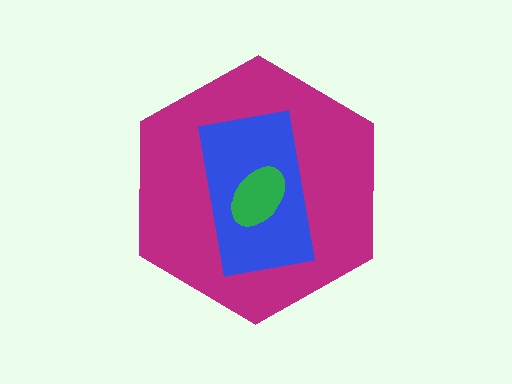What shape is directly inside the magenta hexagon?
The blue rectangle.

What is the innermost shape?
The green ellipse.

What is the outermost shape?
The magenta hexagon.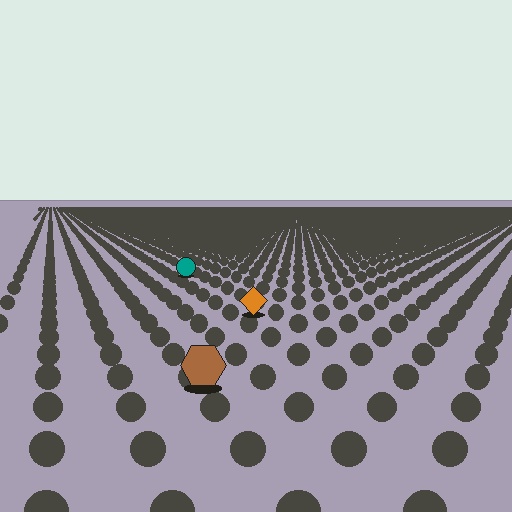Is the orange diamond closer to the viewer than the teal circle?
Yes. The orange diamond is closer — you can tell from the texture gradient: the ground texture is coarser near it.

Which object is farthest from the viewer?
The teal circle is farthest from the viewer. It appears smaller and the ground texture around it is denser.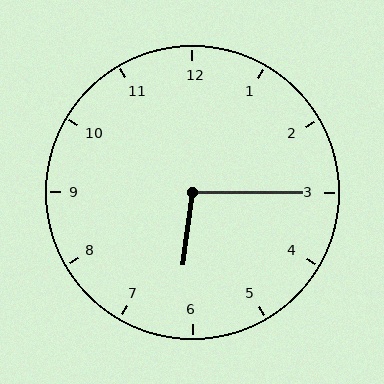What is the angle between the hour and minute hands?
Approximately 98 degrees.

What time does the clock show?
6:15.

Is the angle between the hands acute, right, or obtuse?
It is obtuse.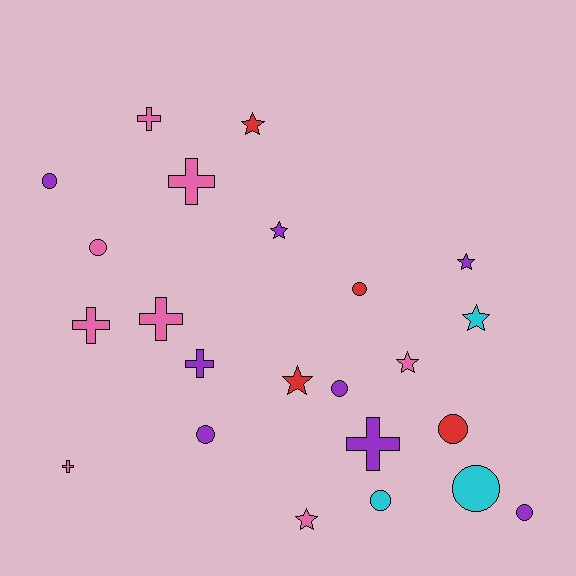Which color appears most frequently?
Pink, with 8 objects.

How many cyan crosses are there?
There are no cyan crosses.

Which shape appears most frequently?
Circle, with 9 objects.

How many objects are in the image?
There are 23 objects.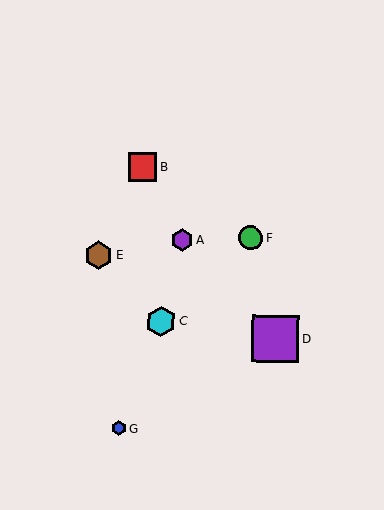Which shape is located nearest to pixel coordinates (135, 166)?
The red square (labeled B) at (142, 167) is nearest to that location.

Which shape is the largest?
The purple square (labeled D) is the largest.